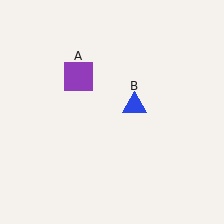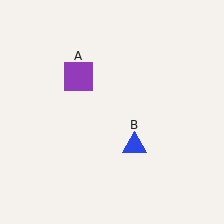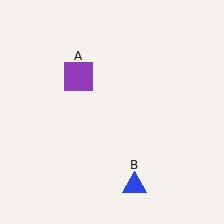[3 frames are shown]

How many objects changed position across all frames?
1 object changed position: blue triangle (object B).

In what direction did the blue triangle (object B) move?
The blue triangle (object B) moved down.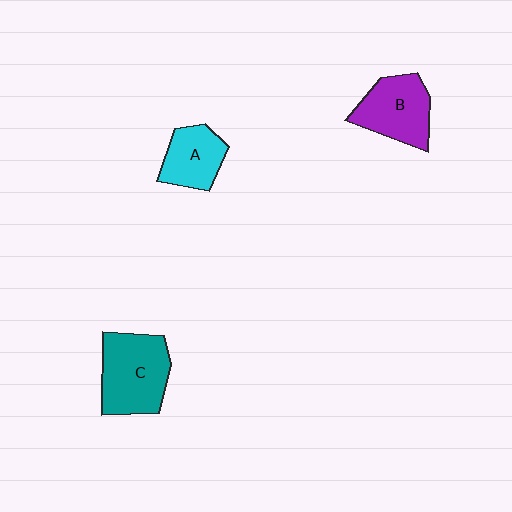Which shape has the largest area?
Shape C (teal).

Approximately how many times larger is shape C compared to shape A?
Approximately 1.6 times.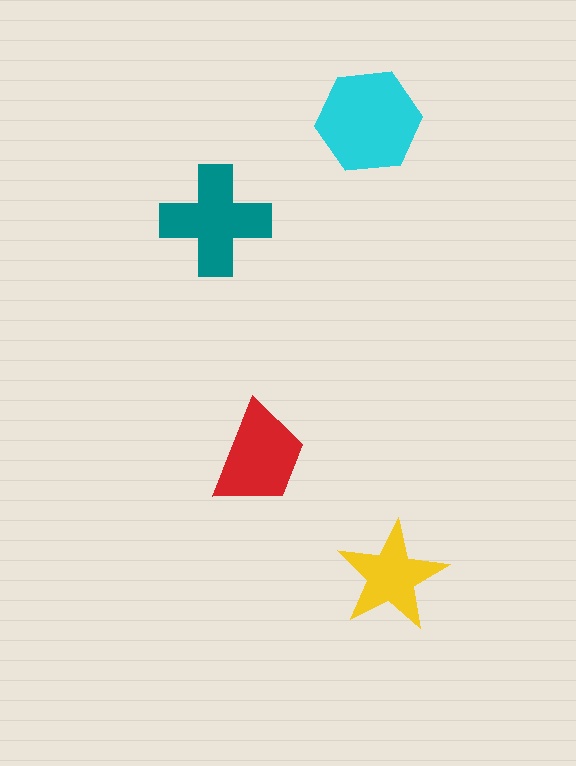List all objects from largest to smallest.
The cyan hexagon, the teal cross, the red trapezoid, the yellow star.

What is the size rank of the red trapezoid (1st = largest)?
3rd.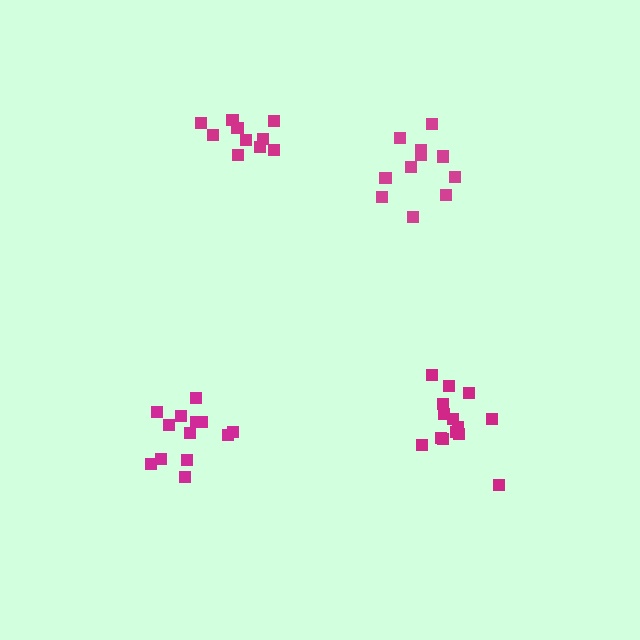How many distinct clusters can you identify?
There are 4 distinct clusters.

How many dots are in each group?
Group 1: 11 dots, Group 2: 14 dots, Group 3: 13 dots, Group 4: 11 dots (49 total).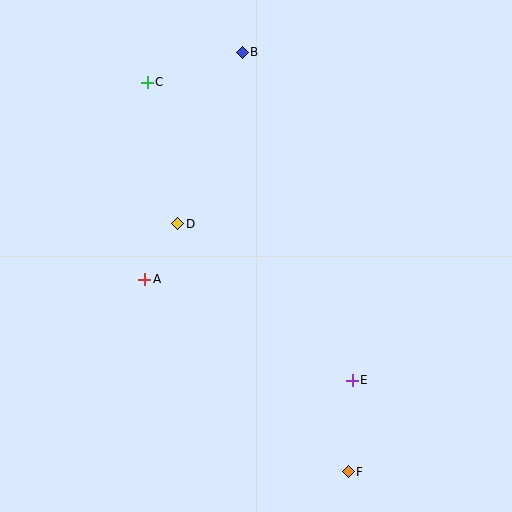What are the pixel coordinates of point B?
Point B is at (242, 52).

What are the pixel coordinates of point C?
Point C is at (147, 82).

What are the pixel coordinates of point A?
Point A is at (145, 279).